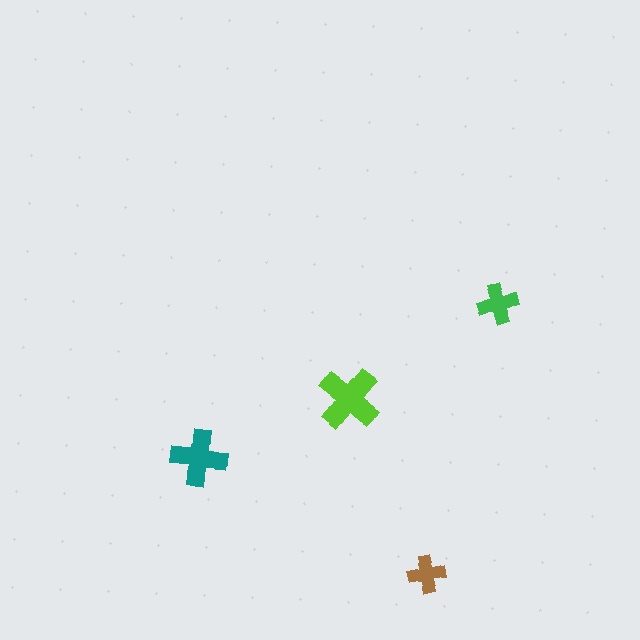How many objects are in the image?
There are 4 objects in the image.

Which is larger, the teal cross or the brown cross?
The teal one.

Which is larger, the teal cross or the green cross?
The teal one.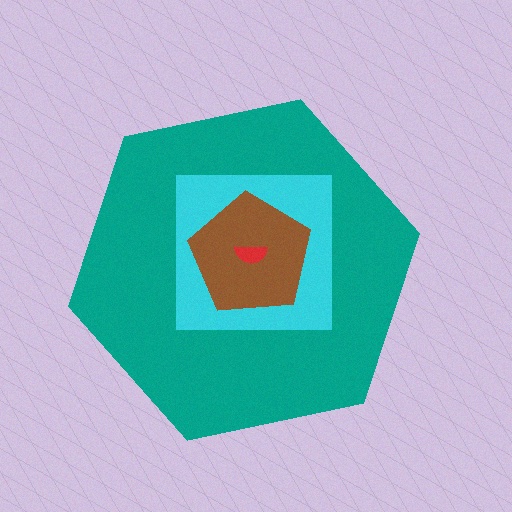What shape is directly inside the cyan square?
The brown pentagon.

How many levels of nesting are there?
4.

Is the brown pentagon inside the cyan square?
Yes.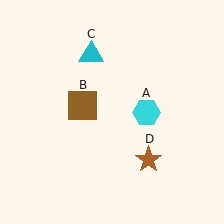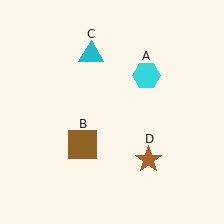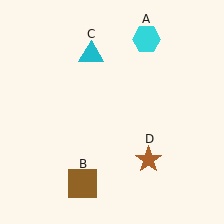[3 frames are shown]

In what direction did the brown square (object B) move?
The brown square (object B) moved down.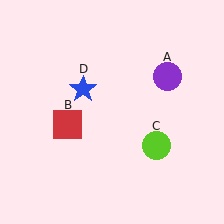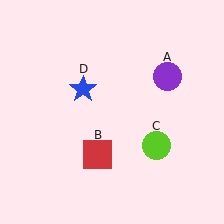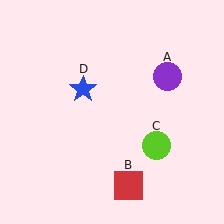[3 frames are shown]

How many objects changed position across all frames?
1 object changed position: red square (object B).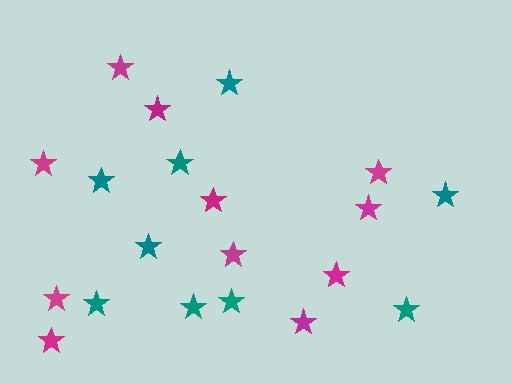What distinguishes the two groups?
There are 2 groups: one group of magenta stars (11) and one group of teal stars (9).